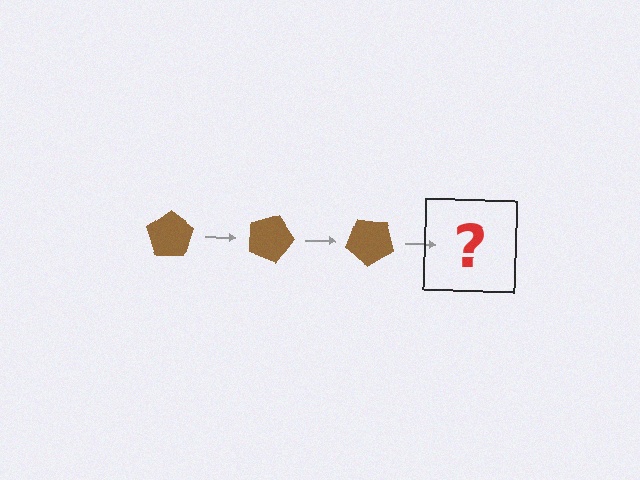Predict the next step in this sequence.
The next step is a brown pentagon rotated 60 degrees.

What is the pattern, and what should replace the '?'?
The pattern is that the pentagon rotates 20 degrees each step. The '?' should be a brown pentagon rotated 60 degrees.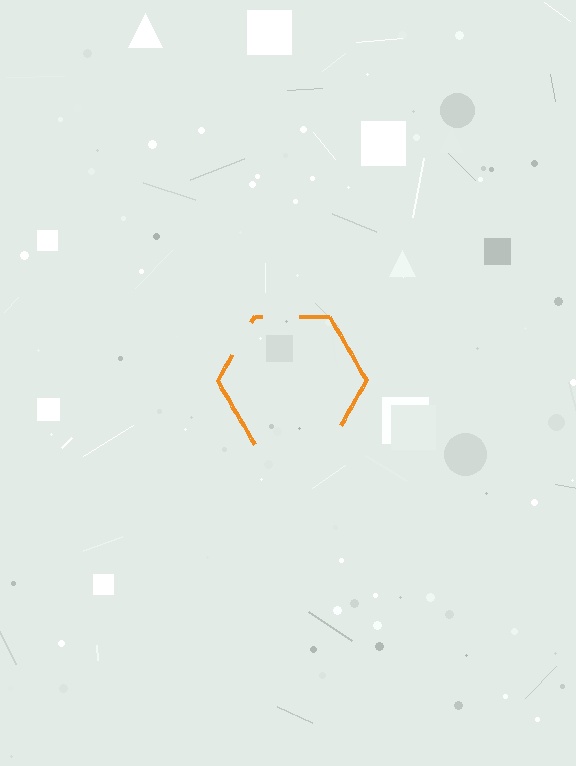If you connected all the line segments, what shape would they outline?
They would outline a hexagon.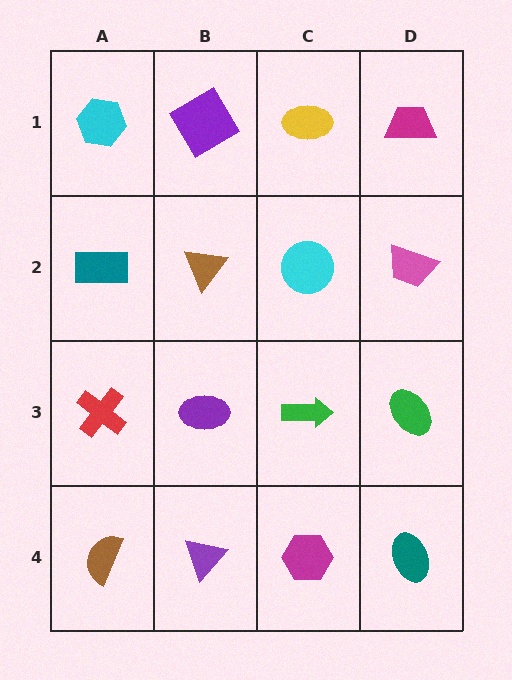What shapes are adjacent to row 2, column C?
A yellow ellipse (row 1, column C), a green arrow (row 3, column C), a brown triangle (row 2, column B), a pink trapezoid (row 2, column D).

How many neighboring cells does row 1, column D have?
2.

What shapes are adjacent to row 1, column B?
A brown triangle (row 2, column B), a cyan hexagon (row 1, column A), a yellow ellipse (row 1, column C).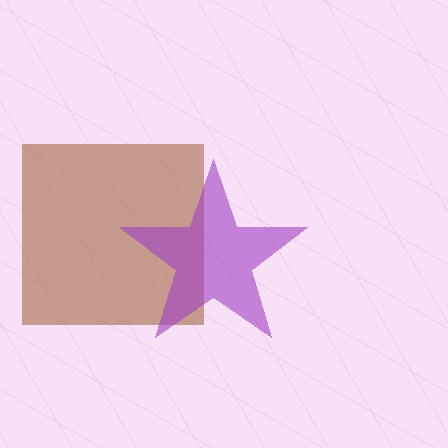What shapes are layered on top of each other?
The layered shapes are: a brown square, a purple star.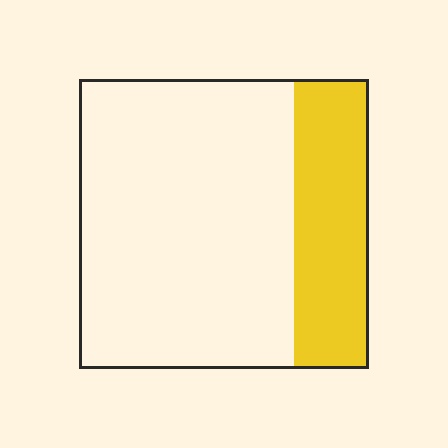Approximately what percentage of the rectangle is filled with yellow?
Approximately 25%.